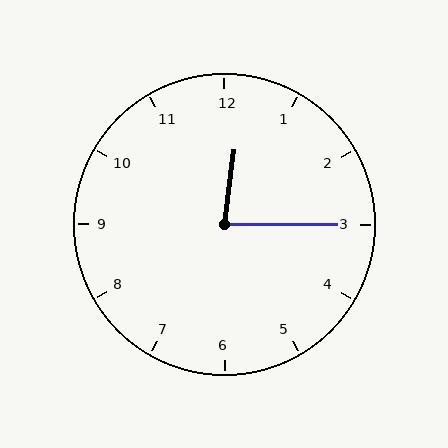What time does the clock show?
12:15.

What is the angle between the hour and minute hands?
Approximately 82 degrees.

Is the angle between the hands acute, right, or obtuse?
It is acute.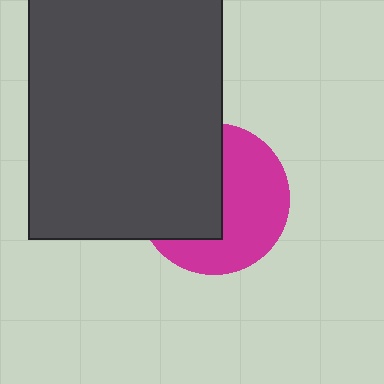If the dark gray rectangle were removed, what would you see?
You would see the complete magenta circle.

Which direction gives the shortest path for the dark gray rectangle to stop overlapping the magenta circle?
Moving left gives the shortest separation.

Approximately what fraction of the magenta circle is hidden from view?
Roughly 47% of the magenta circle is hidden behind the dark gray rectangle.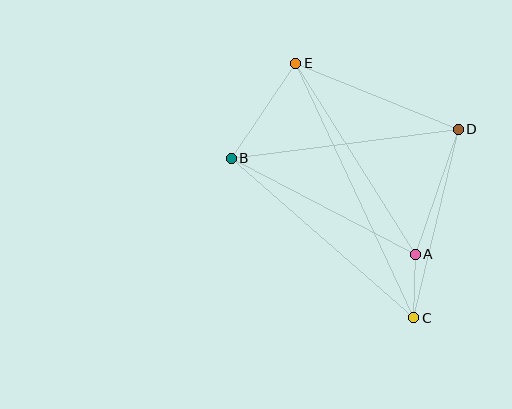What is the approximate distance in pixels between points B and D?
The distance between B and D is approximately 229 pixels.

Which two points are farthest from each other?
Points C and E are farthest from each other.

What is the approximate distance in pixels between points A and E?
The distance between A and E is approximately 225 pixels.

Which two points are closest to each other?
Points A and C are closest to each other.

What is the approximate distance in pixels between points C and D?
The distance between C and D is approximately 194 pixels.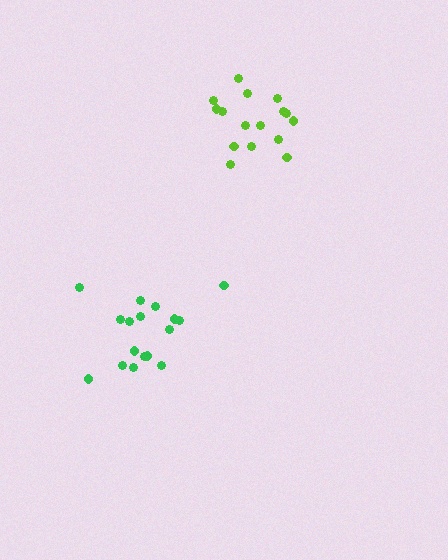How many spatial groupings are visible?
There are 2 spatial groupings.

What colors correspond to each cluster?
The clusters are colored: lime, green.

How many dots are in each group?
Group 1: 16 dots, Group 2: 17 dots (33 total).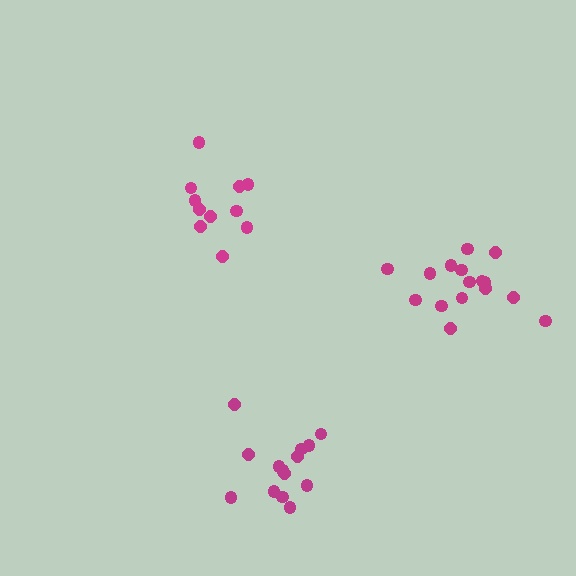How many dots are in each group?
Group 1: 16 dots, Group 2: 14 dots, Group 3: 11 dots (41 total).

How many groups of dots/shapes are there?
There are 3 groups.